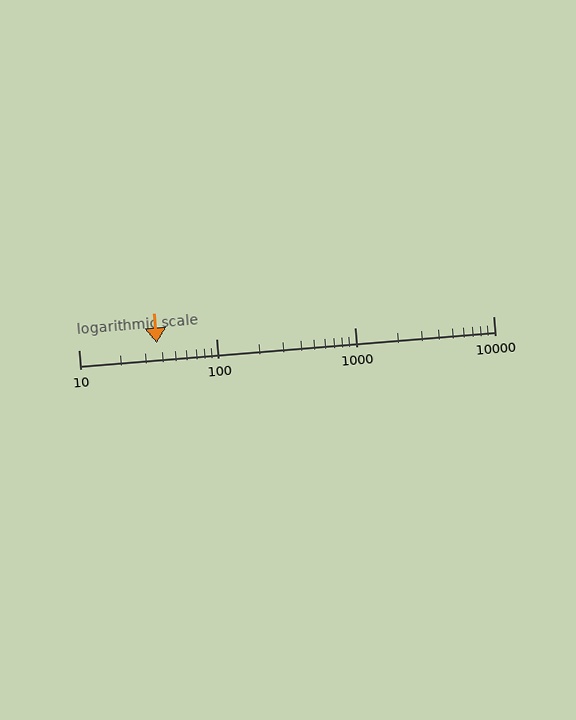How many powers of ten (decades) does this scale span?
The scale spans 3 decades, from 10 to 10000.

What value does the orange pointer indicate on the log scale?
The pointer indicates approximately 37.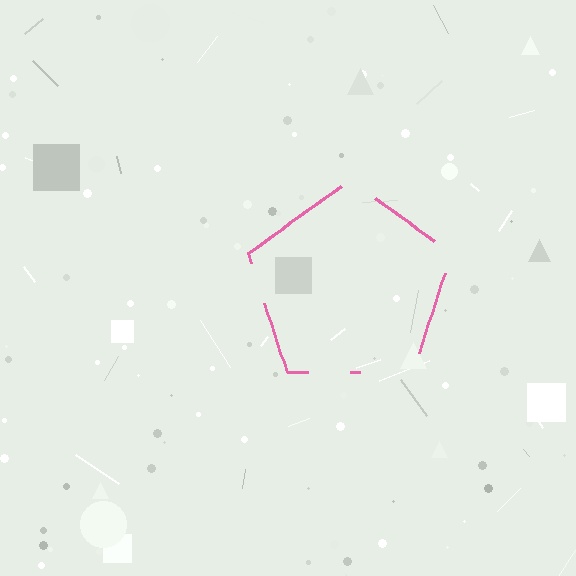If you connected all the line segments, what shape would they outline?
They would outline a pentagon.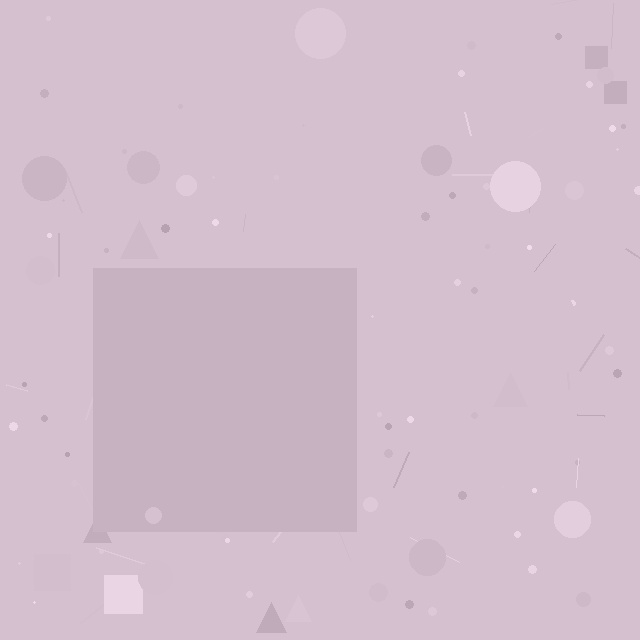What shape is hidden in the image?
A square is hidden in the image.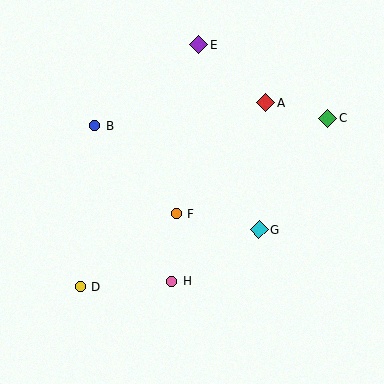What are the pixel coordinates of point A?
Point A is at (266, 103).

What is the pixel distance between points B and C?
The distance between B and C is 233 pixels.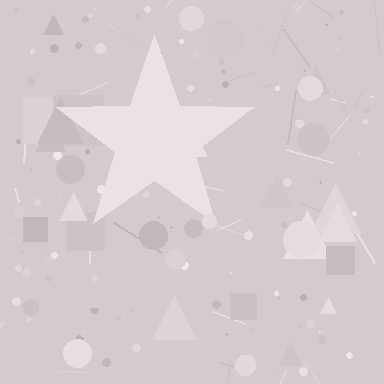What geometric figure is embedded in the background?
A star is embedded in the background.